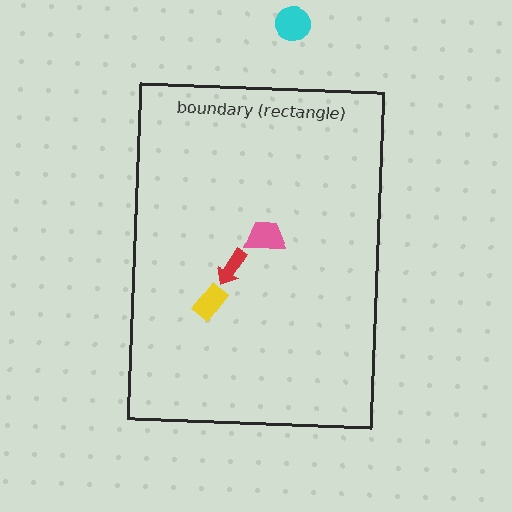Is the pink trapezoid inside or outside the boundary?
Inside.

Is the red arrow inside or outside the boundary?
Inside.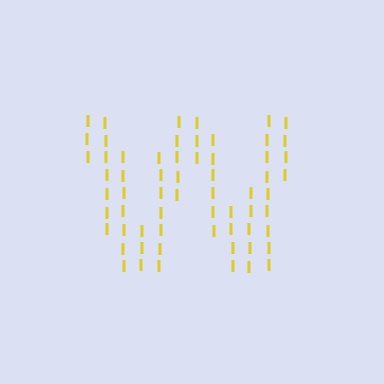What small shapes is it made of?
It is made of small letter I's.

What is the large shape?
The large shape is the letter W.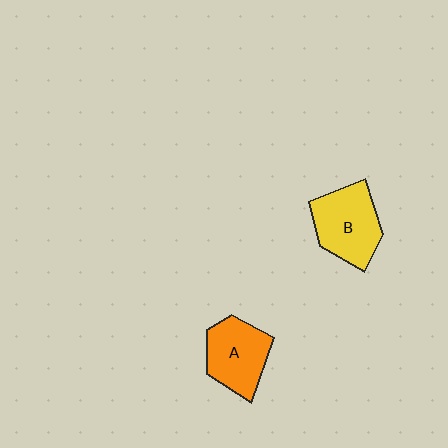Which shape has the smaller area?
Shape A (orange).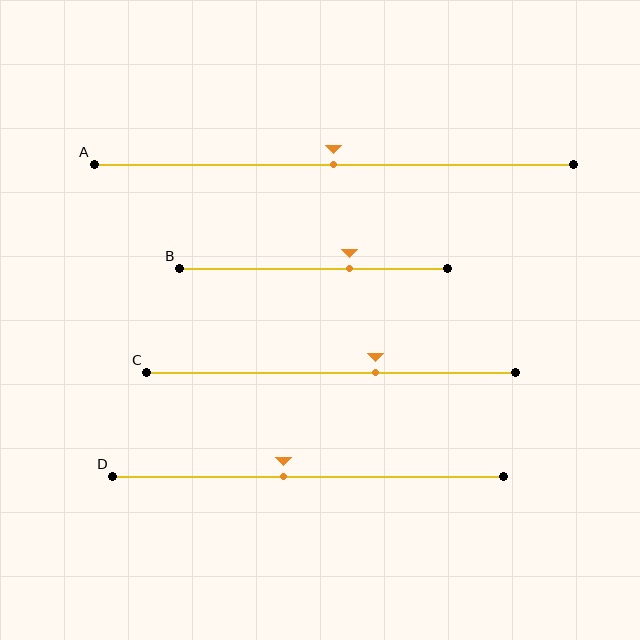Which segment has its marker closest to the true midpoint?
Segment A has its marker closest to the true midpoint.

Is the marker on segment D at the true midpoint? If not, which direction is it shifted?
No, the marker on segment D is shifted to the left by about 6% of the segment length.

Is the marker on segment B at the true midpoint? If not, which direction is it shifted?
No, the marker on segment B is shifted to the right by about 14% of the segment length.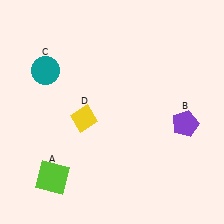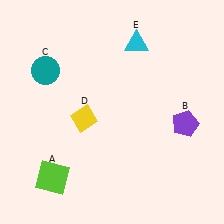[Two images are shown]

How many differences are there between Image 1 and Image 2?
There is 1 difference between the two images.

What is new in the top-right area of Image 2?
A cyan triangle (E) was added in the top-right area of Image 2.